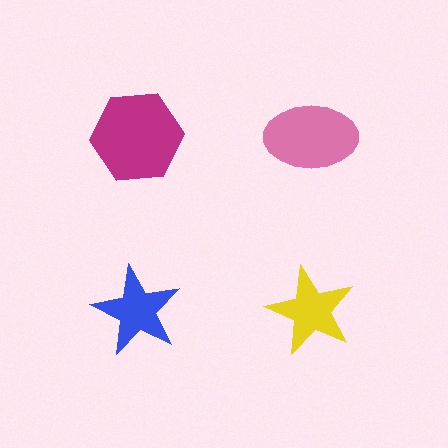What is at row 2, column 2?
A yellow star.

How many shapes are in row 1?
2 shapes.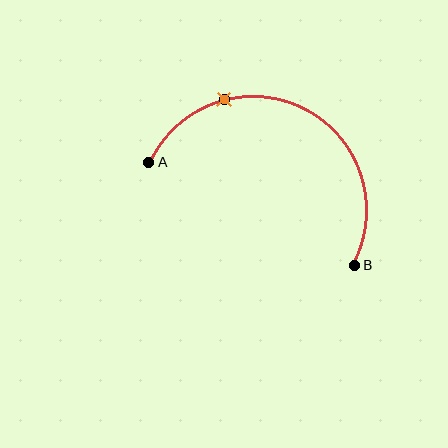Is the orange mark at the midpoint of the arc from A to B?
No. The orange mark lies on the arc but is closer to endpoint A. The arc midpoint would be at the point on the curve equidistant along the arc from both A and B.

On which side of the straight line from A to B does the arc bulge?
The arc bulges above the straight line connecting A and B.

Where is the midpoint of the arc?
The arc midpoint is the point on the curve farthest from the straight line joining A and B. It sits above that line.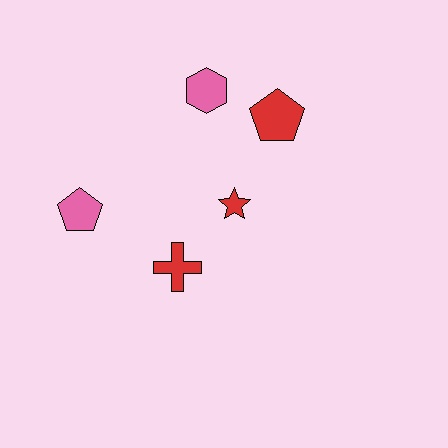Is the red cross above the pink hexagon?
No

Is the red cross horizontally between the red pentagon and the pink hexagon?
No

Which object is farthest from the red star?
The pink pentagon is farthest from the red star.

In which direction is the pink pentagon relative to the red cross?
The pink pentagon is to the left of the red cross.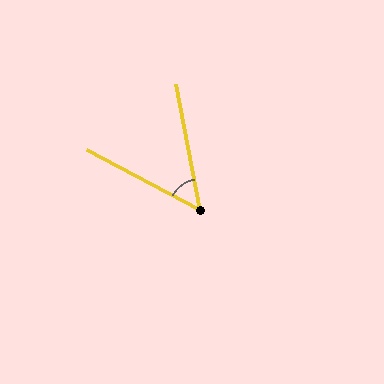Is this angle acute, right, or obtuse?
It is acute.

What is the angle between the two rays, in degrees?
Approximately 51 degrees.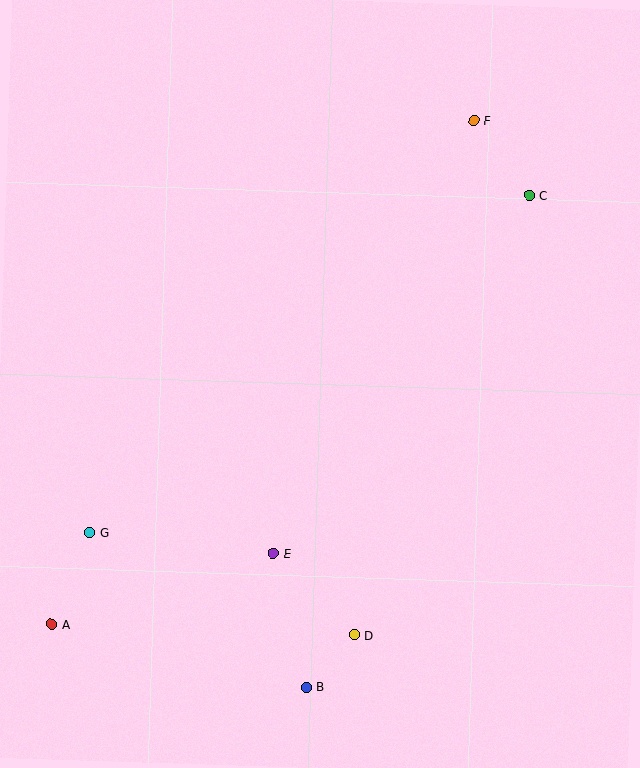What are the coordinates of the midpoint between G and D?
The midpoint between G and D is at (222, 584).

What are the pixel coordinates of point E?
Point E is at (273, 553).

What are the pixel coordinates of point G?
Point G is at (90, 533).